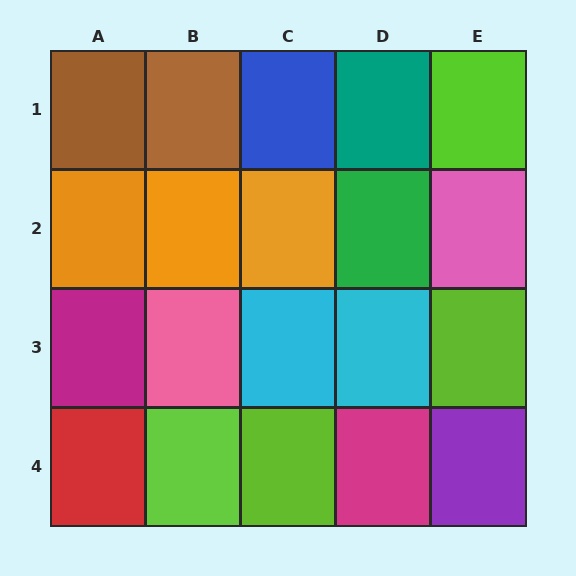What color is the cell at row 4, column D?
Magenta.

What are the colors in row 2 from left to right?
Orange, orange, orange, green, pink.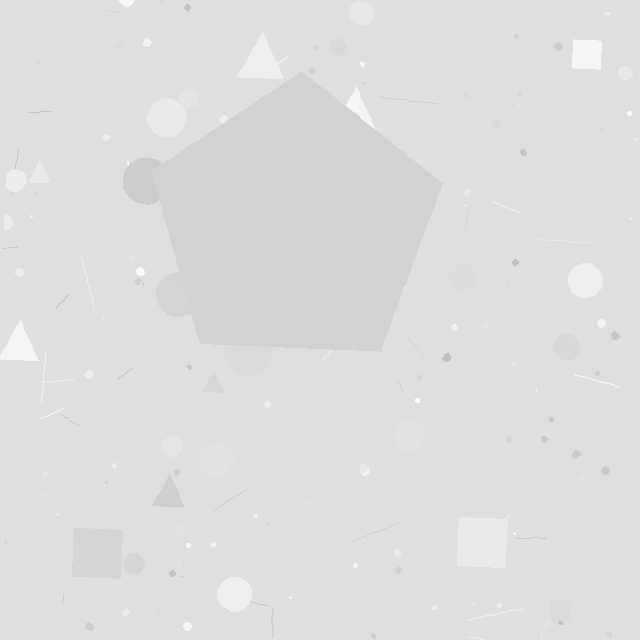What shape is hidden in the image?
A pentagon is hidden in the image.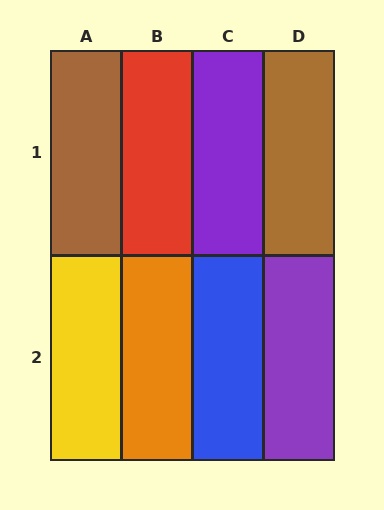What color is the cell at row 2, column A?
Yellow.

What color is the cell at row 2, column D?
Purple.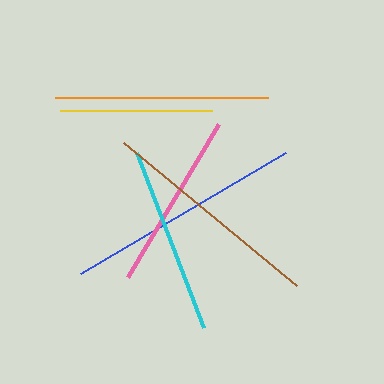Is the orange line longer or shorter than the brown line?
The brown line is longer than the orange line.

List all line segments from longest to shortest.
From longest to shortest: blue, brown, orange, cyan, pink, yellow.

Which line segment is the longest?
The blue line is the longest at approximately 238 pixels.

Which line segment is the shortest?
The yellow line is the shortest at approximately 151 pixels.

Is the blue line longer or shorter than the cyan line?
The blue line is longer than the cyan line.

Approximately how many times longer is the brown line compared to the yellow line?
The brown line is approximately 1.5 times the length of the yellow line.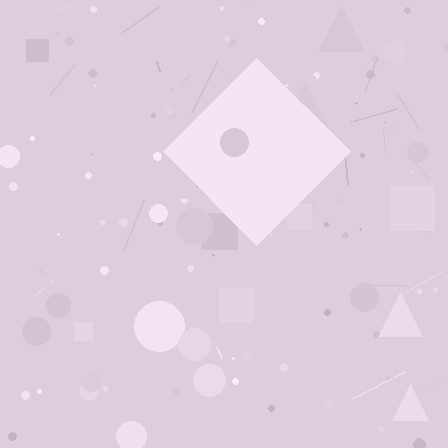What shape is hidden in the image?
A diamond is hidden in the image.